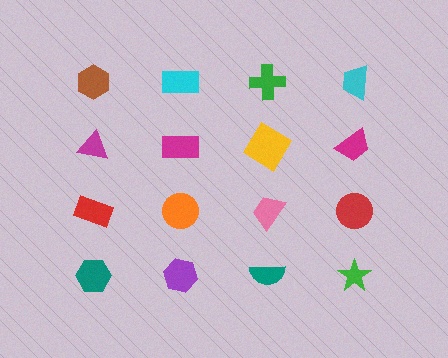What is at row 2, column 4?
A magenta trapezoid.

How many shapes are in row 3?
4 shapes.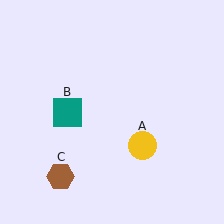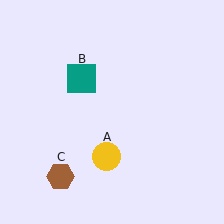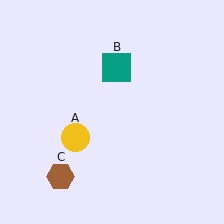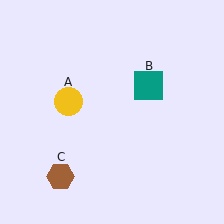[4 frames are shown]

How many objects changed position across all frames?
2 objects changed position: yellow circle (object A), teal square (object B).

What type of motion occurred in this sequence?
The yellow circle (object A), teal square (object B) rotated clockwise around the center of the scene.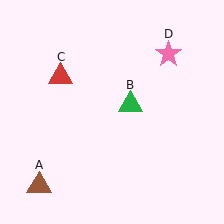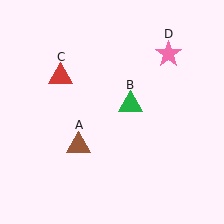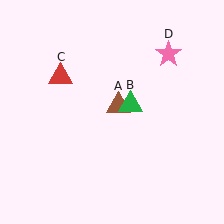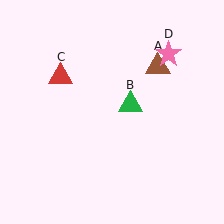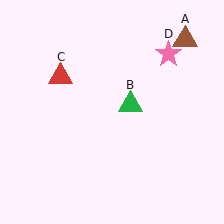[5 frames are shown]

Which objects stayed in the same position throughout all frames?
Green triangle (object B) and red triangle (object C) and pink star (object D) remained stationary.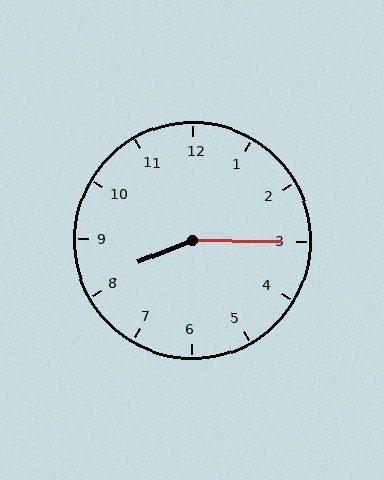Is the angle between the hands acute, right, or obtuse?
It is obtuse.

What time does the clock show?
8:15.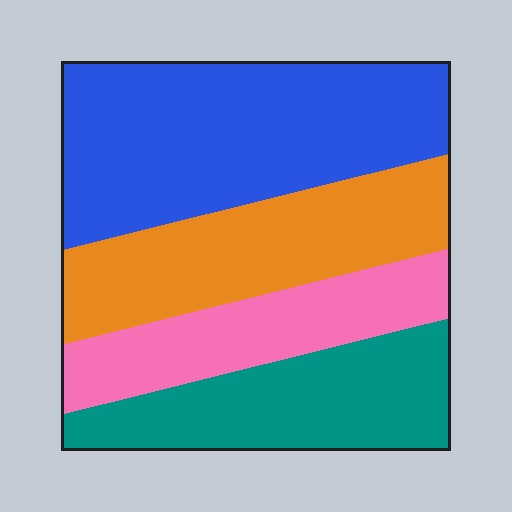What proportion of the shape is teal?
Teal takes up about one fifth (1/5) of the shape.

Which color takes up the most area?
Blue, at roughly 35%.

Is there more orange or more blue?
Blue.